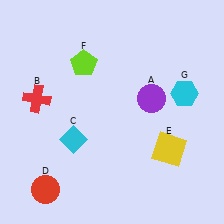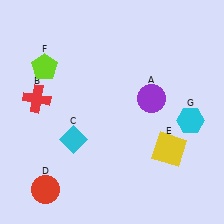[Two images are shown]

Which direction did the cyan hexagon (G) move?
The cyan hexagon (G) moved down.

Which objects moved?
The objects that moved are: the lime pentagon (F), the cyan hexagon (G).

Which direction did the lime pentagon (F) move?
The lime pentagon (F) moved left.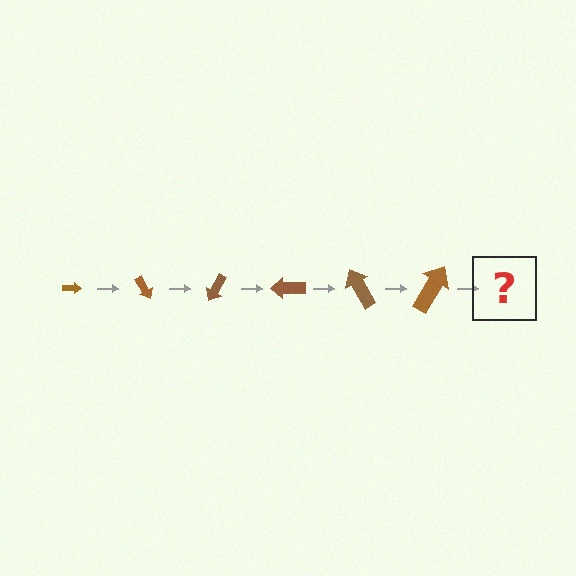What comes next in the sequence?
The next element should be an arrow, larger than the previous one and rotated 360 degrees from the start.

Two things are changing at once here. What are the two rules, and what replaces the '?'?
The two rules are that the arrow grows larger each step and it rotates 60 degrees each step. The '?' should be an arrow, larger than the previous one and rotated 360 degrees from the start.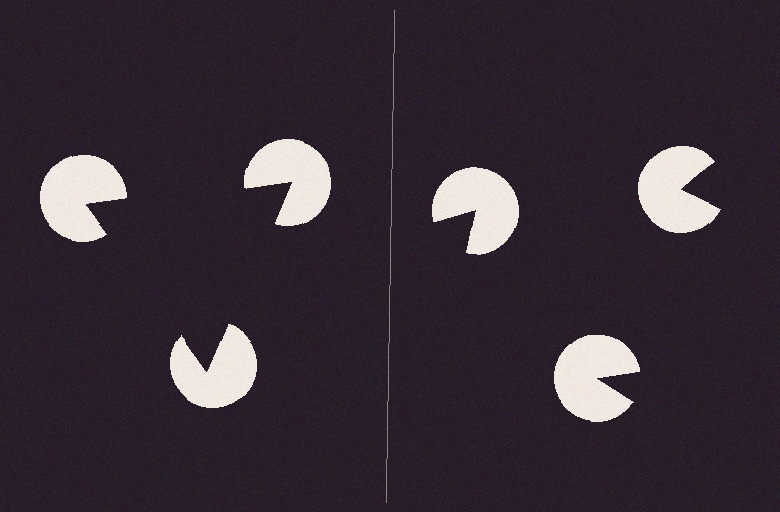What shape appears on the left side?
An illusory triangle.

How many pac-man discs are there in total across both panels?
6 — 3 on each side.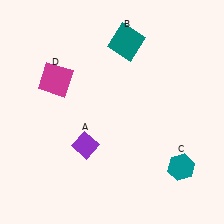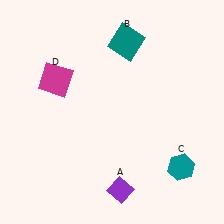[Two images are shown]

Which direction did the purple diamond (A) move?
The purple diamond (A) moved down.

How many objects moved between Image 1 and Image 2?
1 object moved between the two images.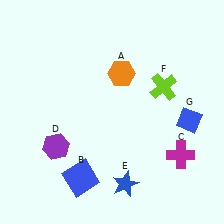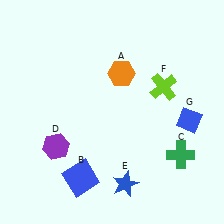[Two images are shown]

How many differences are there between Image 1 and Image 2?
There is 1 difference between the two images.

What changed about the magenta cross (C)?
In Image 1, C is magenta. In Image 2, it changed to green.